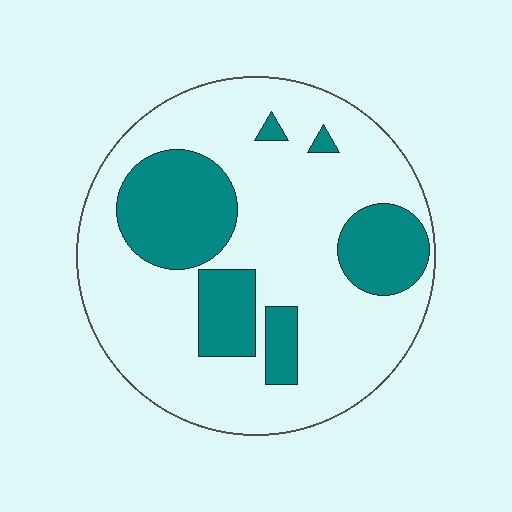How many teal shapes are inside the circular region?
6.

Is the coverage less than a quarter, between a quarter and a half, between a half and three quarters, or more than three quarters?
Between a quarter and a half.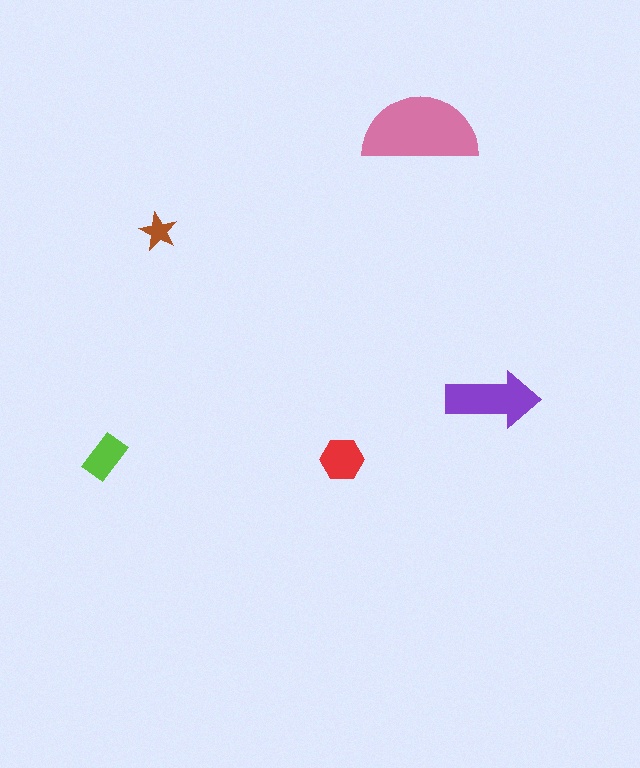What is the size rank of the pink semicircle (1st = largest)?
1st.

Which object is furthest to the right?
The purple arrow is rightmost.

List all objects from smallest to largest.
The brown star, the lime rectangle, the red hexagon, the purple arrow, the pink semicircle.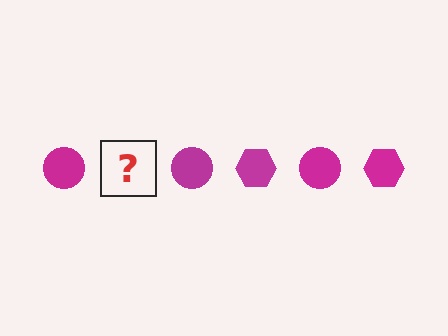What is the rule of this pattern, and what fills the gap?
The rule is that the pattern cycles through circle, hexagon shapes in magenta. The gap should be filled with a magenta hexagon.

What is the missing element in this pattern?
The missing element is a magenta hexagon.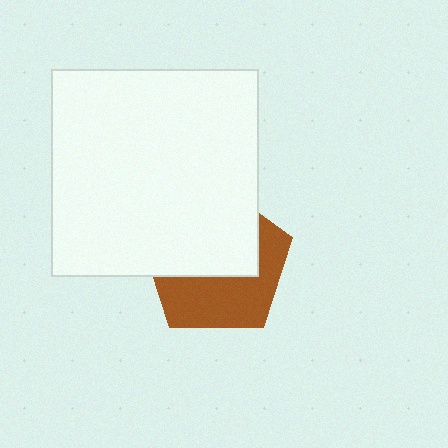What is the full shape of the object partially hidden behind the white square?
The partially hidden object is a brown pentagon.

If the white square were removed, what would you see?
You would see the complete brown pentagon.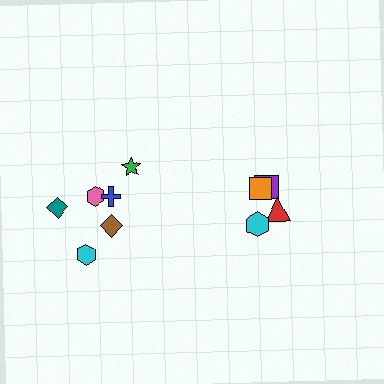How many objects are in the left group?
There are 6 objects.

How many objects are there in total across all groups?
There are 10 objects.